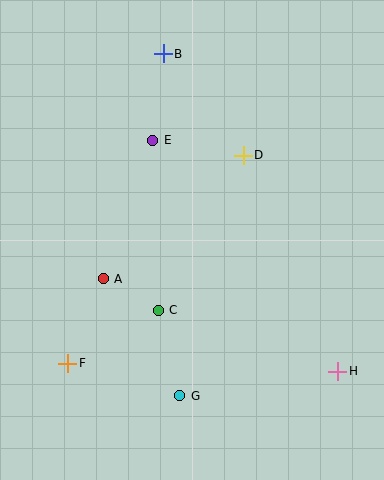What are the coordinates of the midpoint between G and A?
The midpoint between G and A is at (142, 337).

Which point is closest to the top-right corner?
Point D is closest to the top-right corner.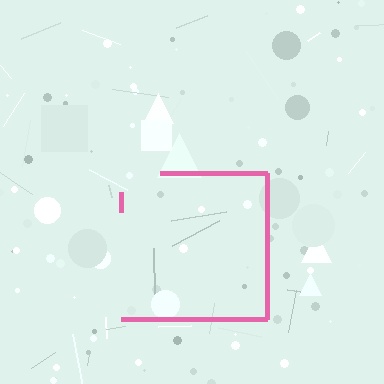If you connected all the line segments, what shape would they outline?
They would outline a square.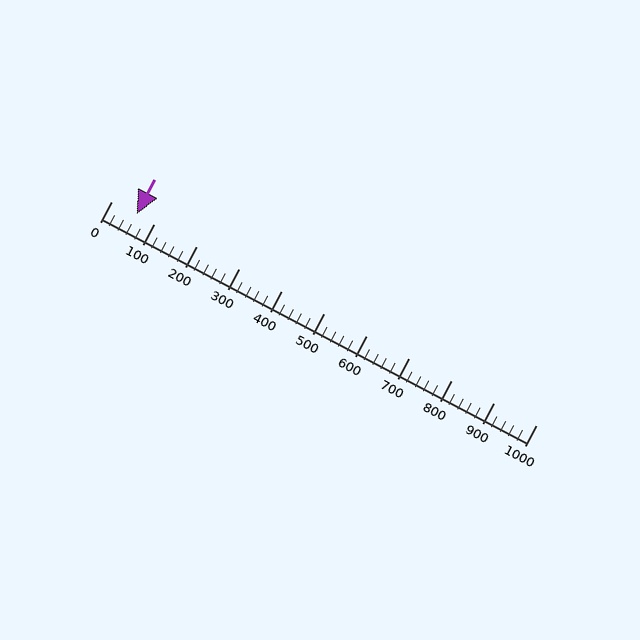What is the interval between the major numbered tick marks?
The major tick marks are spaced 100 units apart.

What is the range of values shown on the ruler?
The ruler shows values from 0 to 1000.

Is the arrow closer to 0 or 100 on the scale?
The arrow is closer to 100.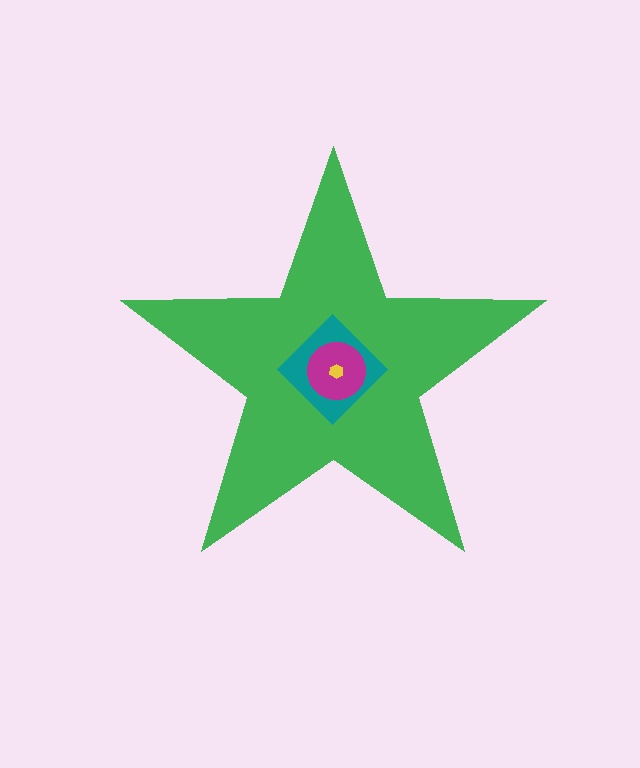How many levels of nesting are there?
4.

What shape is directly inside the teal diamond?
The magenta circle.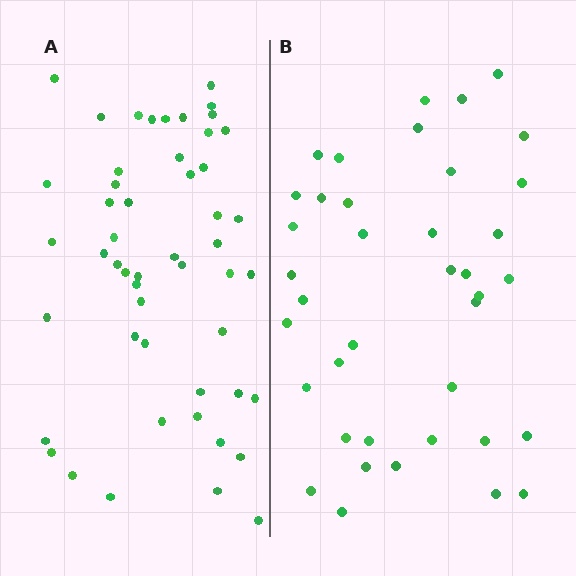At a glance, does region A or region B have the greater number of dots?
Region A (the left region) has more dots.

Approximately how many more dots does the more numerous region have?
Region A has roughly 12 or so more dots than region B.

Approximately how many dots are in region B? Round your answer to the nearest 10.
About 40 dots. (The exact count is 39, which rounds to 40.)